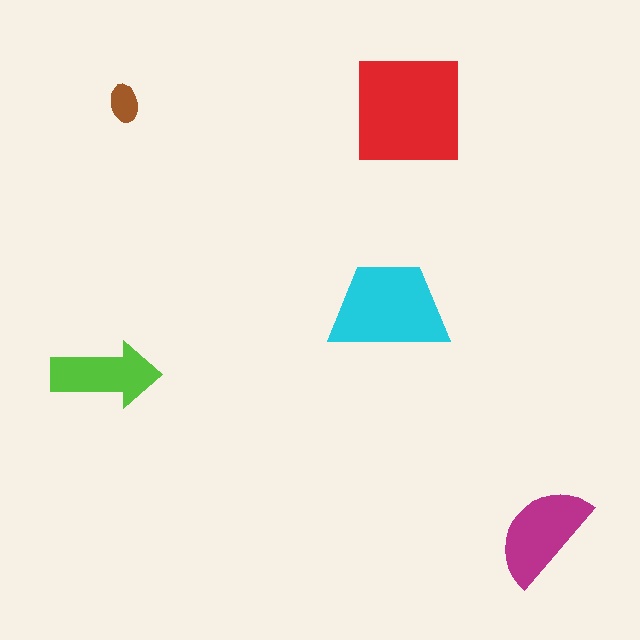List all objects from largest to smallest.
The red square, the cyan trapezoid, the magenta semicircle, the lime arrow, the brown ellipse.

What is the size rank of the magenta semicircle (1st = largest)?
3rd.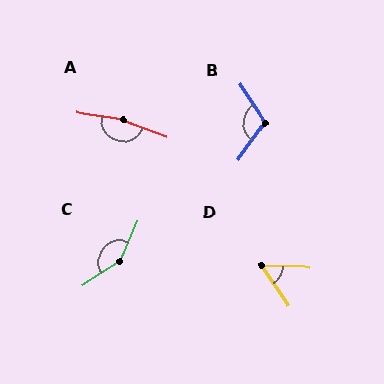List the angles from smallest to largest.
D (54°), B (111°), C (146°), A (168°).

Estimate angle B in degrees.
Approximately 111 degrees.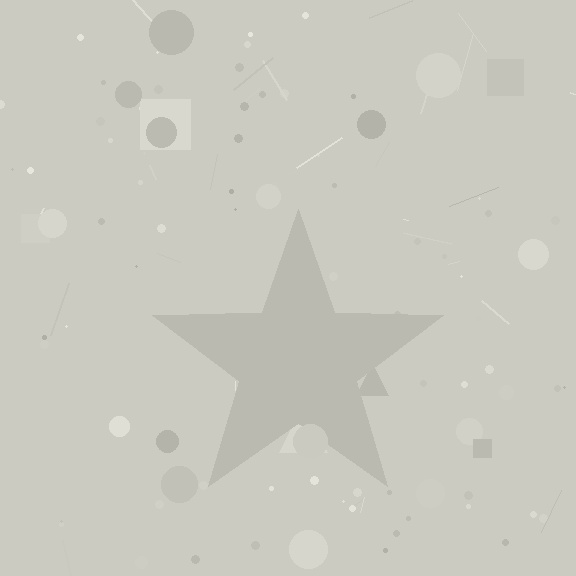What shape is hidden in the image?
A star is hidden in the image.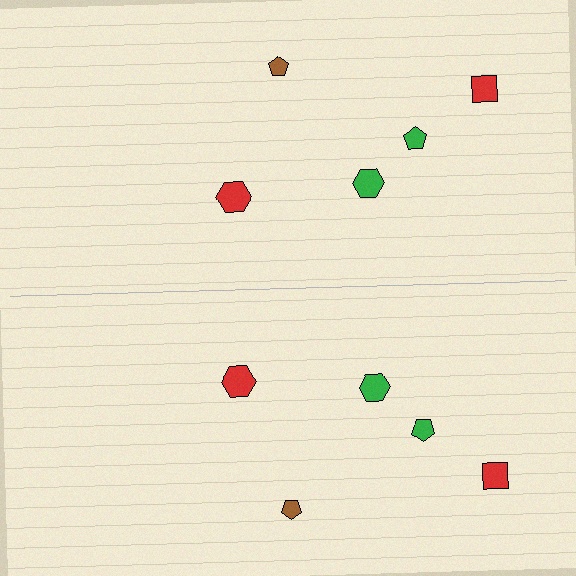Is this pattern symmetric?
Yes, this pattern has bilateral (reflection) symmetry.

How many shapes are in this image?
There are 10 shapes in this image.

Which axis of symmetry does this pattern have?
The pattern has a horizontal axis of symmetry running through the center of the image.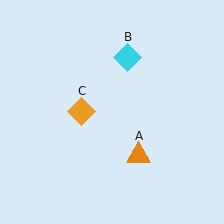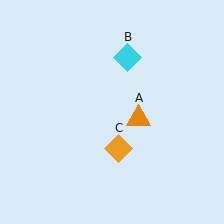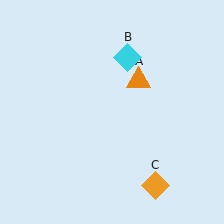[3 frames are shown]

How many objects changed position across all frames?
2 objects changed position: orange triangle (object A), orange diamond (object C).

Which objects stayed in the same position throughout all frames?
Cyan diamond (object B) remained stationary.